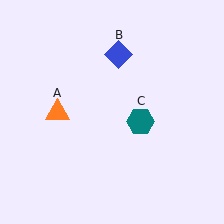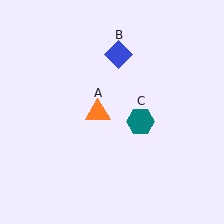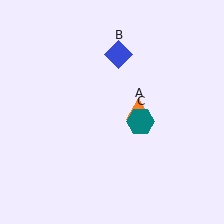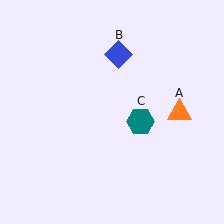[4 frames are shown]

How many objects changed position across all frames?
1 object changed position: orange triangle (object A).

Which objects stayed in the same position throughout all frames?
Blue diamond (object B) and teal hexagon (object C) remained stationary.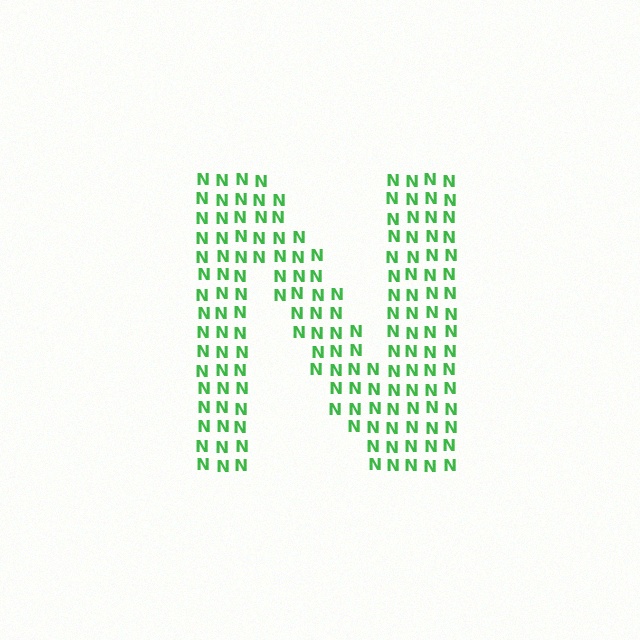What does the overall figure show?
The overall figure shows the letter N.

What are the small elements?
The small elements are letter N's.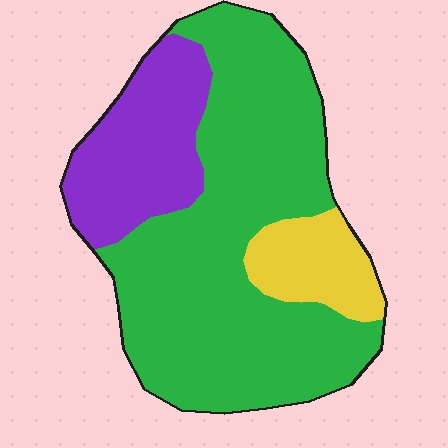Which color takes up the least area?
Yellow, at roughly 10%.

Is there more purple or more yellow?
Purple.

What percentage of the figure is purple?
Purple covers 22% of the figure.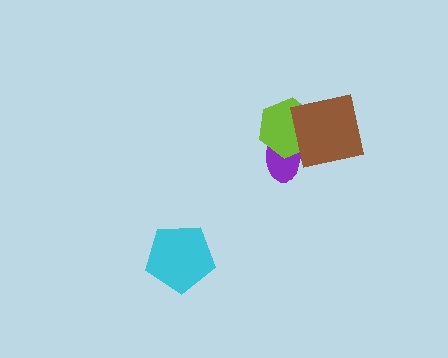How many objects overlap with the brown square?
2 objects overlap with the brown square.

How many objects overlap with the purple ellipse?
2 objects overlap with the purple ellipse.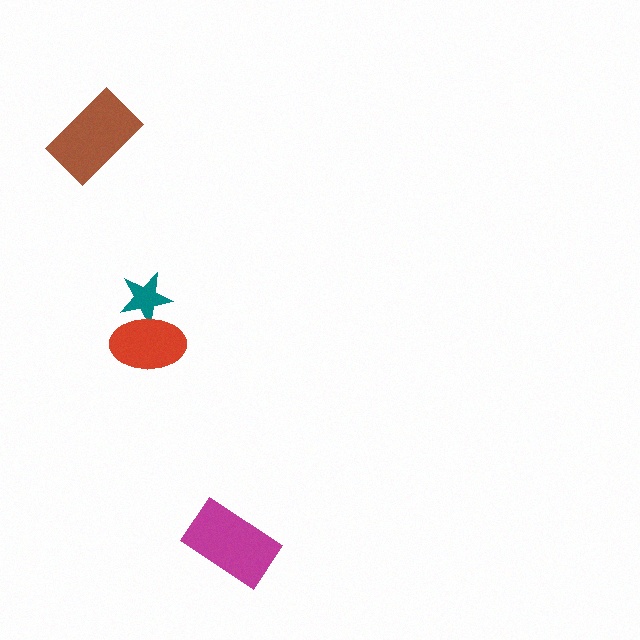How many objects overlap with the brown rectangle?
0 objects overlap with the brown rectangle.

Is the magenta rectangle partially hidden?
No, no other shape covers it.